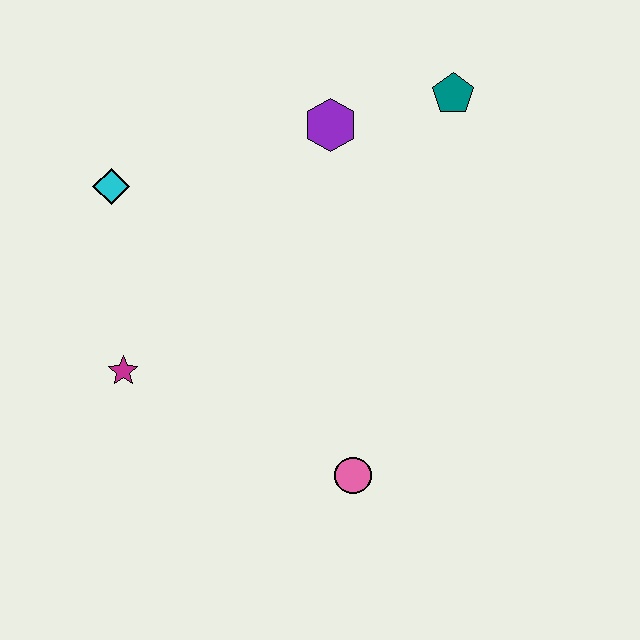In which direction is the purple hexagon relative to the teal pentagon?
The purple hexagon is to the left of the teal pentagon.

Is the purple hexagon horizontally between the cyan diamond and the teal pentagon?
Yes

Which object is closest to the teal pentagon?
The purple hexagon is closest to the teal pentagon.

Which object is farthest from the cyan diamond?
The pink circle is farthest from the cyan diamond.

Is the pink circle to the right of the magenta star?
Yes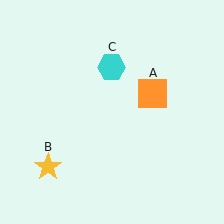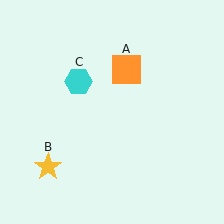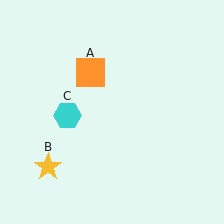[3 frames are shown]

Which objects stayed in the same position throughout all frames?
Yellow star (object B) remained stationary.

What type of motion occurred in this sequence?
The orange square (object A), cyan hexagon (object C) rotated counterclockwise around the center of the scene.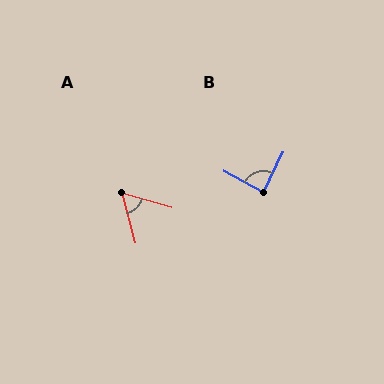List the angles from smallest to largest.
A (58°), B (88°).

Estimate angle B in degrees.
Approximately 88 degrees.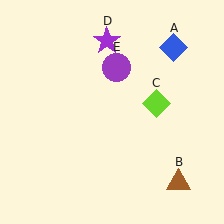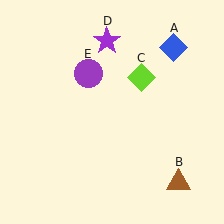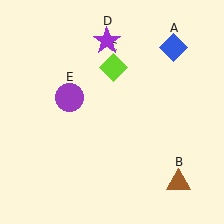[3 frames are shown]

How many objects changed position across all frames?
2 objects changed position: lime diamond (object C), purple circle (object E).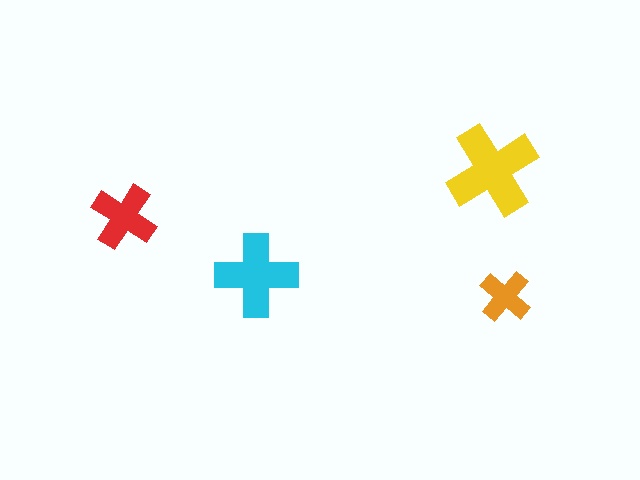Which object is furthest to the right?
The orange cross is rightmost.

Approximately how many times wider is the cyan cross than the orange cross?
About 1.5 times wider.